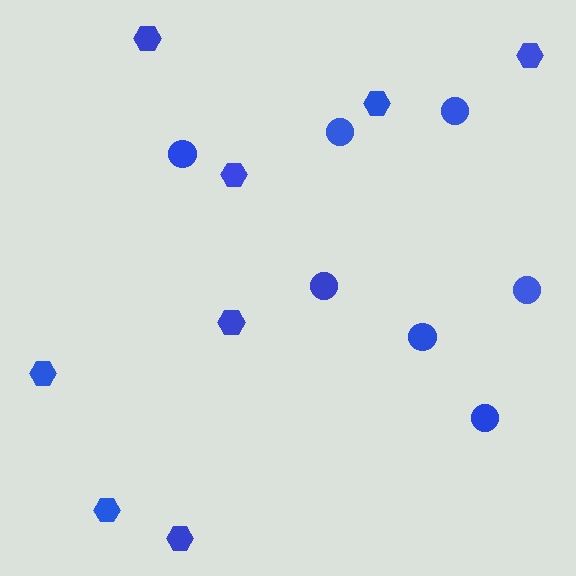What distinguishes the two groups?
There are 2 groups: one group of circles (7) and one group of hexagons (8).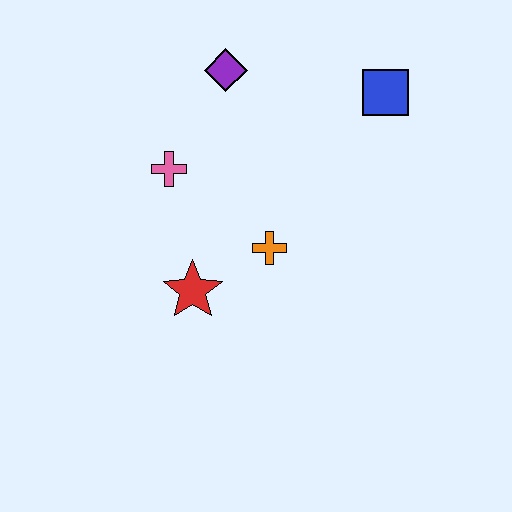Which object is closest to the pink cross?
The purple diamond is closest to the pink cross.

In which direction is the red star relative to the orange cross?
The red star is to the left of the orange cross.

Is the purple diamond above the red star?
Yes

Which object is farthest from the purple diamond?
The red star is farthest from the purple diamond.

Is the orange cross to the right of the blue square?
No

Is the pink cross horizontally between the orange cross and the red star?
No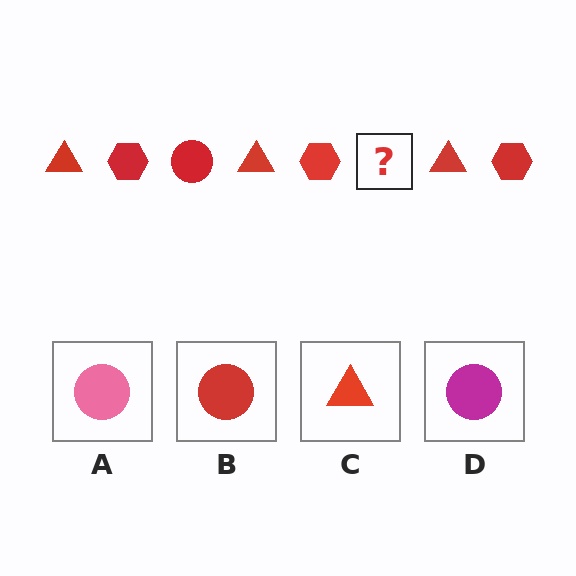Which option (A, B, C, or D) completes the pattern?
B.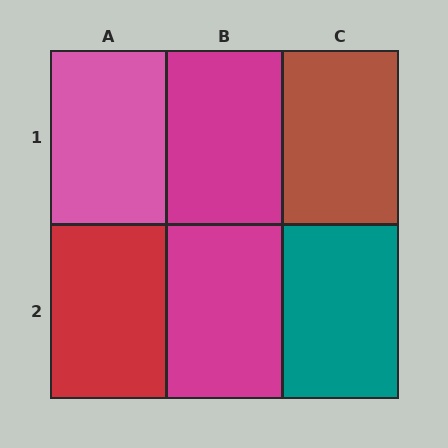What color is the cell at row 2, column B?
Magenta.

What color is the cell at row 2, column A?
Red.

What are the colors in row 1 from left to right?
Pink, magenta, brown.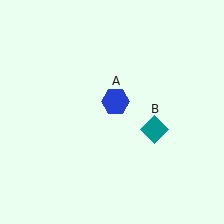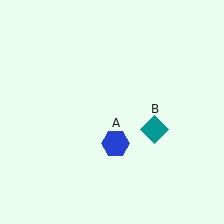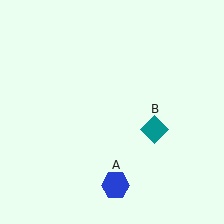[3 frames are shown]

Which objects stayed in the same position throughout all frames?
Teal diamond (object B) remained stationary.